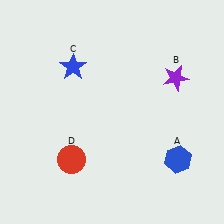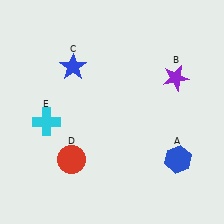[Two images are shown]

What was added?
A cyan cross (E) was added in Image 2.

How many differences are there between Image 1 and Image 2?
There is 1 difference between the two images.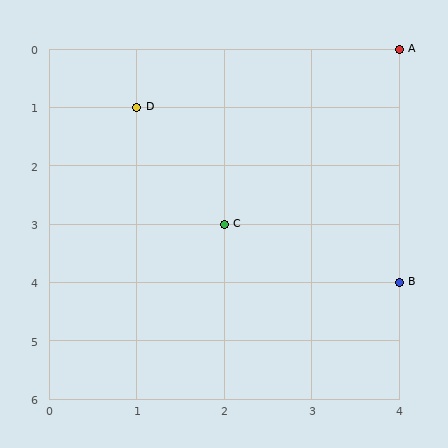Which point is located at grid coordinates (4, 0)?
Point A is at (4, 0).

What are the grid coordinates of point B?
Point B is at grid coordinates (4, 4).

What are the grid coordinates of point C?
Point C is at grid coordinates (2, 3).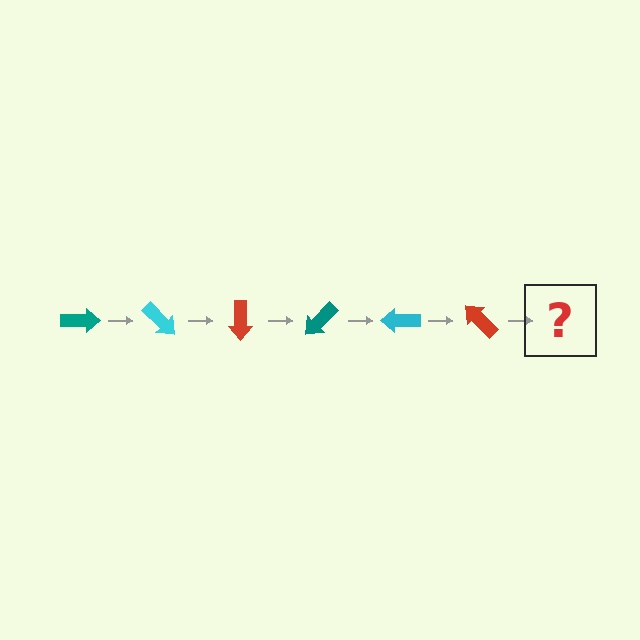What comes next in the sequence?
The next element should be a teal arrow, rotated 270 degrees from the start.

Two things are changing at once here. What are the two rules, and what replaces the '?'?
The two rules are that it rotates 45 degrees each step and the color cycles through teal, cyan, and red. The '?' should be a teal arrow, rotated 270 degrees from the start.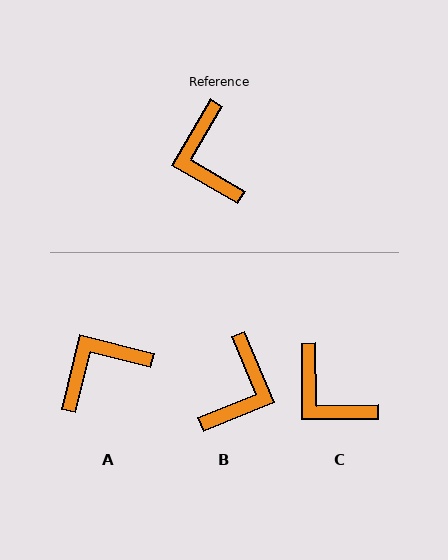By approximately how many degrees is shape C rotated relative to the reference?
Approximately 30 degrees counter-clockwise.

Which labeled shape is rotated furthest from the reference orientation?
B, about 142 degrees away.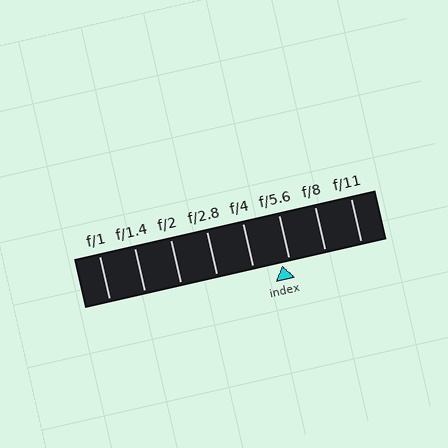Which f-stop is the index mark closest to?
The index mark is closest to f/5.6.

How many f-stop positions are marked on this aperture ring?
There are 8 f-stop positions marked.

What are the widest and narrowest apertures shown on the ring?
The widest aperture shown is f/1 and the narrowest is f/11.